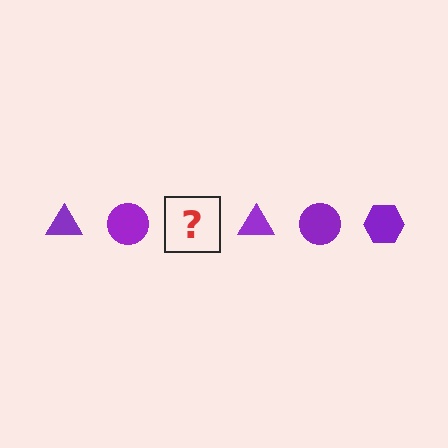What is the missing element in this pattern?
The missing element is a purple hexagon.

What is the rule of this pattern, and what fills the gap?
The rule is that the pattern cycles through triangle, circle, hexagon shapes in purple. The gap should be filled with a purple hexagon.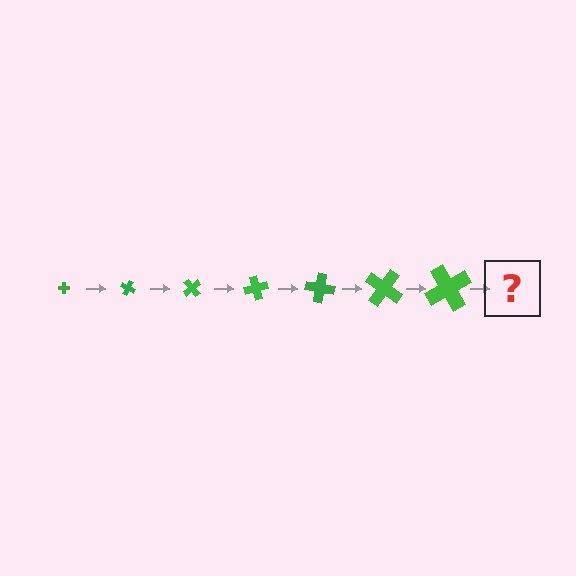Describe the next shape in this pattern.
It should be a cross, larger than the previous one and rotated 175 degrees from the start.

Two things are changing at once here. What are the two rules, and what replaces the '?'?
The two rules are that the cross grows larger each step and it rotates 25 degrees each step. The '?' should be a cross, larger than the previous one and rotated 175 degrees from the start.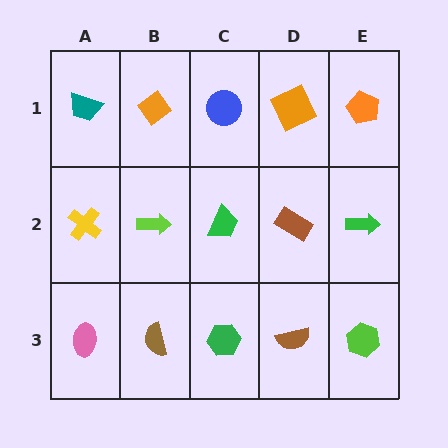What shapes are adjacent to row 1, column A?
A yellow cross (row 2, column A), an orange diamond (row 1, column B).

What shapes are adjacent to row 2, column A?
A teal trapezoid (row 1, column A), a pink ellipse (row 3, column A), a lime arrow (row 2, column B).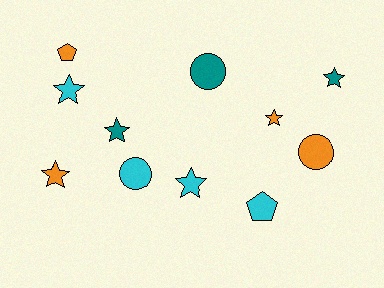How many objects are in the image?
There are 11 objects.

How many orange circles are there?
There is 1 orange circle.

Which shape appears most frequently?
Star, with 6 objects.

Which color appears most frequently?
Cyan, with 4 objects.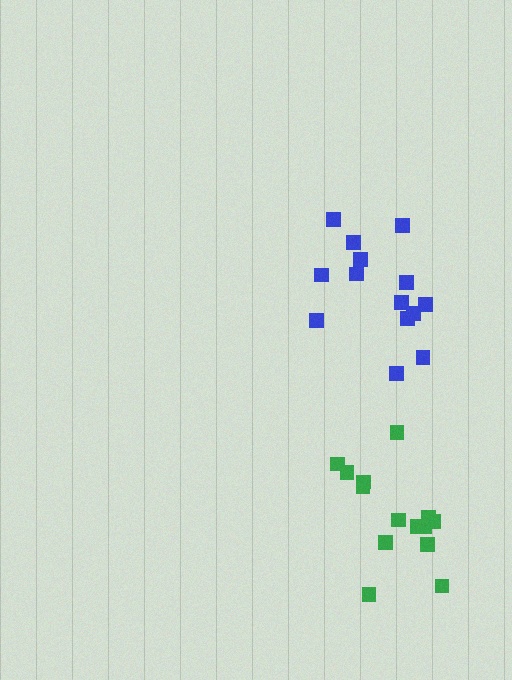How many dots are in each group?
Group 1: 14 dots, Group 2: 14 dots (28 total).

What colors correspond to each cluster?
The clusters are colored: blue, green.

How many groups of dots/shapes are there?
There are 2 groups.